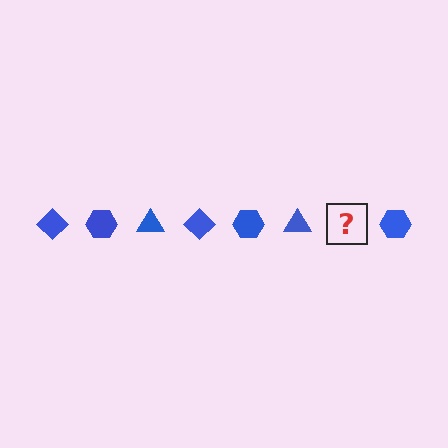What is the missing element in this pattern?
The missing element is a blue diamond.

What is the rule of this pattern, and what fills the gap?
The rule is that the pattern cycles through diamond, hexagon, triangle shapes in blue. The gap should be filled with a blue diamond.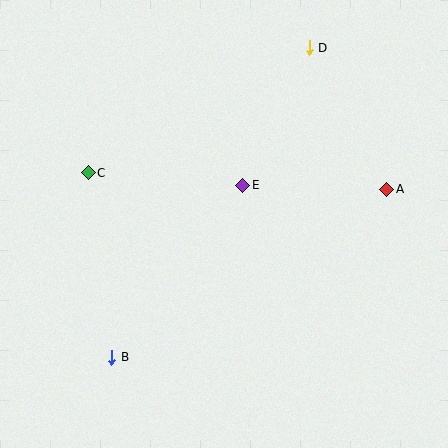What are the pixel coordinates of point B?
Point B is at (112, 357).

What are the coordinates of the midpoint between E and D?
The midpoint between E and D is at (276, 117).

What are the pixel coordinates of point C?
Point C is at (88, 173).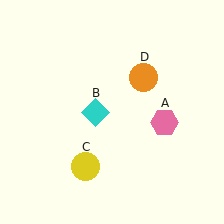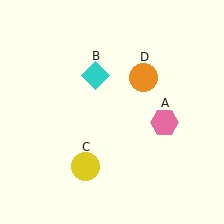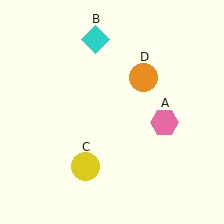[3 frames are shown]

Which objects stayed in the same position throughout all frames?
Pink hexagon (object A) and yellow circle (object C) and orange circle (object D) remained stationary.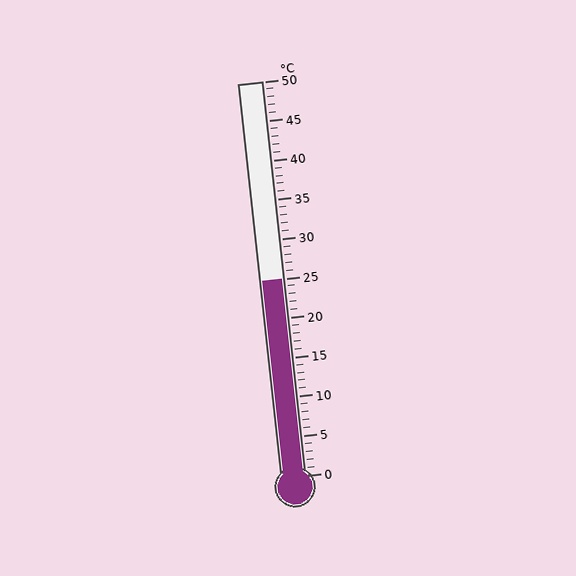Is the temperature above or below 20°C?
The temperature is above 20°C.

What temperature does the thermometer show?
The thermometer shows approximately 25°C.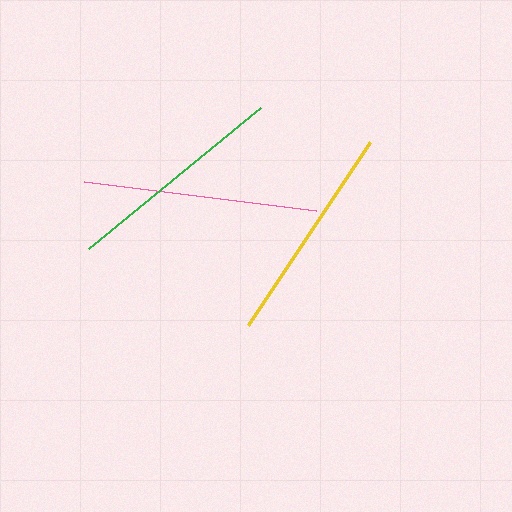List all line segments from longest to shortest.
From longest to shortest: pink, green, yellow.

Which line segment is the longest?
The pink line is the longest at approximately 233 pixels.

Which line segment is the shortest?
The yellow line is the shortest at approximately 220 pixels.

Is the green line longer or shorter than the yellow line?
The green line is longer than the yellow line.